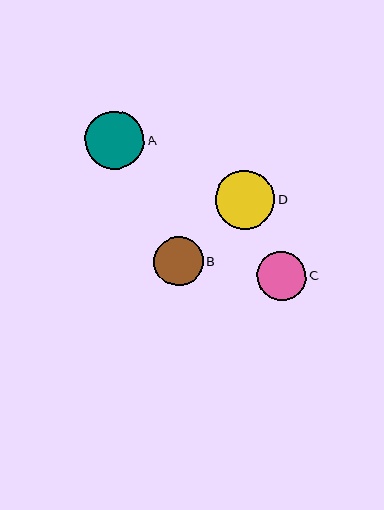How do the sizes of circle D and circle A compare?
Circle D and circle A are approximately the same size.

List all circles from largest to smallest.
From largest to smallest: D, A, B, C.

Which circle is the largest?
Circle D is the largest with a size of approximately 60 pixels.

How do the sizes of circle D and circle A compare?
Circle D and circle A are approximately the same size.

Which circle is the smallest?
Circle C is the smallest with a size of approximately 49 pixels.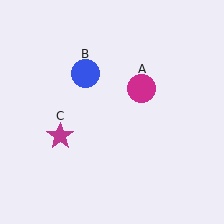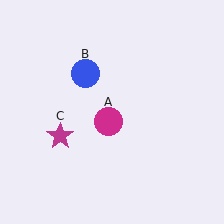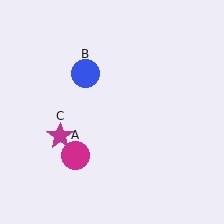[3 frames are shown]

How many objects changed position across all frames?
1 object changed position: magenta circle (object A).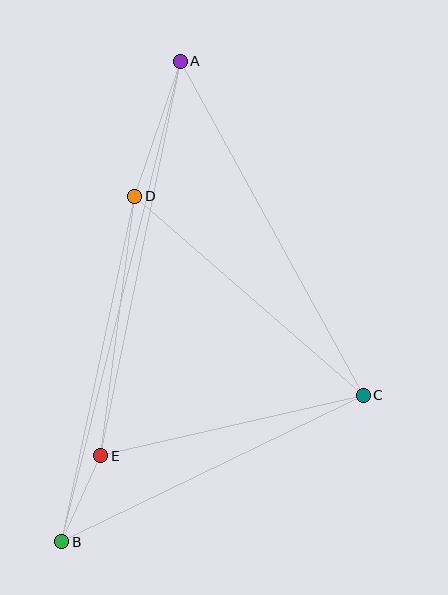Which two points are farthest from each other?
Points A and B are farthest from each other.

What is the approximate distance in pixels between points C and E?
The distance between C and E is approximately 270 pixels.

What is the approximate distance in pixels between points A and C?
The distance between A and C is approximately 381 pixels.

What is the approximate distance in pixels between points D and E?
The distance between D and E is approximately 262 pixels.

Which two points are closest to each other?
Points B and E are closest to each other.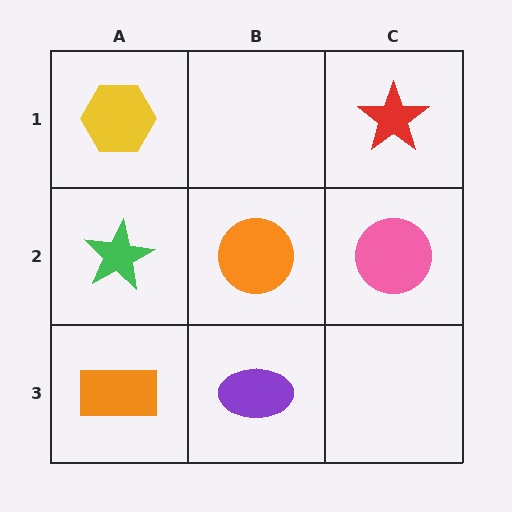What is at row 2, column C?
A pink circle.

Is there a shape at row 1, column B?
No, that cell is empty.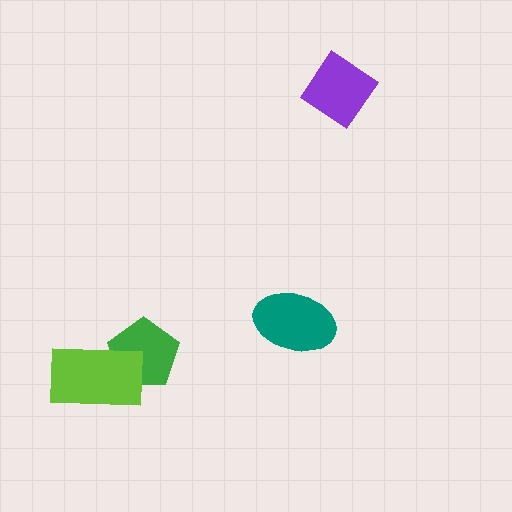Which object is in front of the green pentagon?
The lime rectangle is in front of the green pentagon.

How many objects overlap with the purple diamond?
0 objects overlap with the purple diamond.